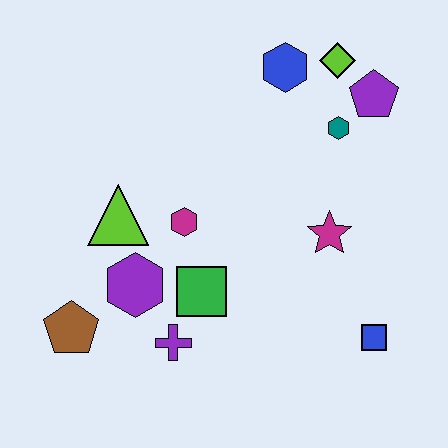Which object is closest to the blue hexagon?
The lime diamond is closest to the blue hexagon.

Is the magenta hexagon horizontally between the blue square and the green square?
No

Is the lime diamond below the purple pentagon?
No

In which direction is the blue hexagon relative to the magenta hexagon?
The blue hexagon is above the magenta hexagon.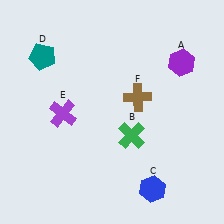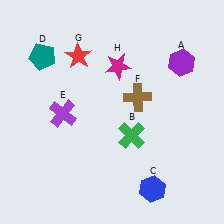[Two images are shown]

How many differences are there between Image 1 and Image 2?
There are 2 differences between the two images.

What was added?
A red star (G), a magenta star (H) were added in Image 2.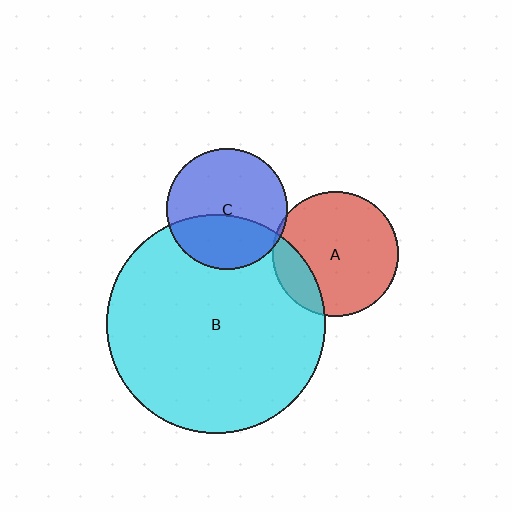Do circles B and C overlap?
Yes.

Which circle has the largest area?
Circle B (cyan).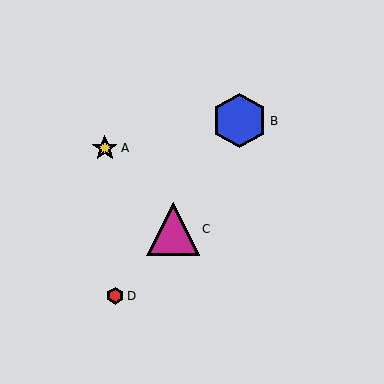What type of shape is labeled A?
Shape A is a yellow star.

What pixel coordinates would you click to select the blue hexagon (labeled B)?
Click at (240, 121) to select the blue hexagon B.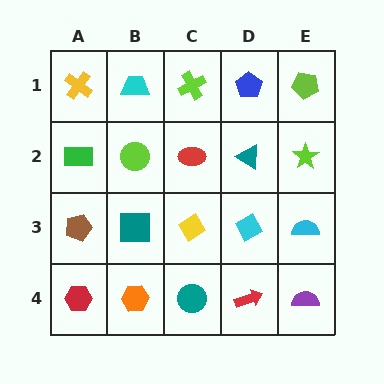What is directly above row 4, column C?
A yellow diamond.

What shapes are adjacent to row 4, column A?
A brown pentagon (row 3, column A), an orange hexagon (row 4, column B).